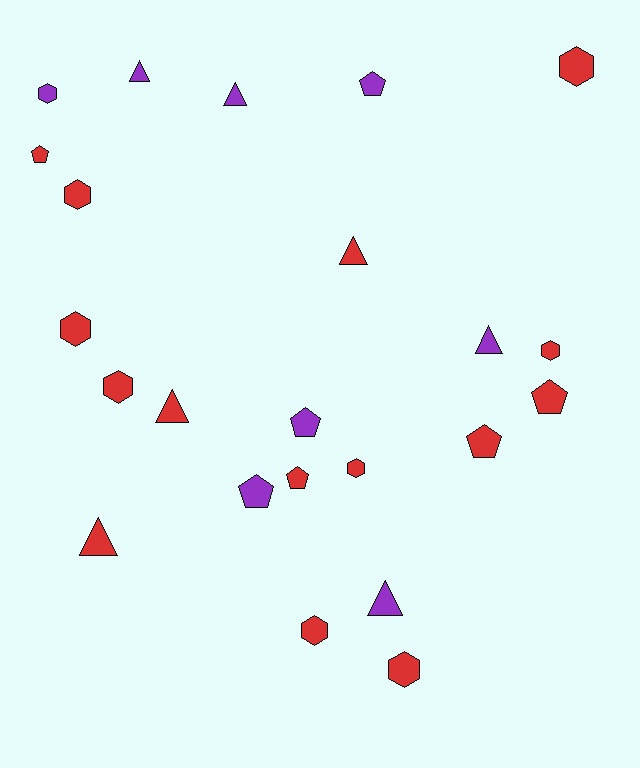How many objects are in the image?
There are 23 objects.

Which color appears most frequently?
Red, with 15 objects.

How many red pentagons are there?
There are 4 red pentagons.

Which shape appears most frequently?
Hexagon, with 9 objects.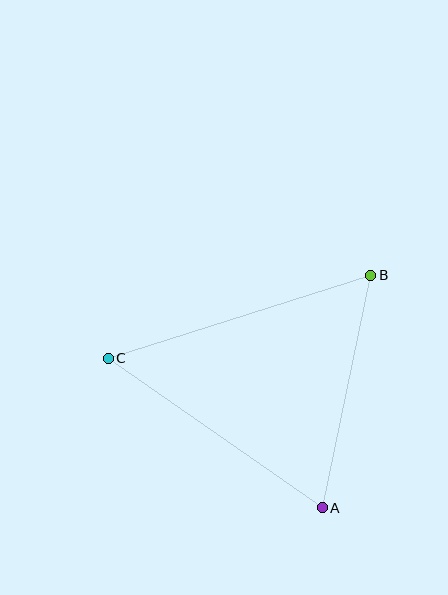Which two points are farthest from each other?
Points B and C are farthest from each other.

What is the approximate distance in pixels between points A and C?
The distance between A and C is approximately 261 pixels.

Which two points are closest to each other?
Points A and B are closest to each other.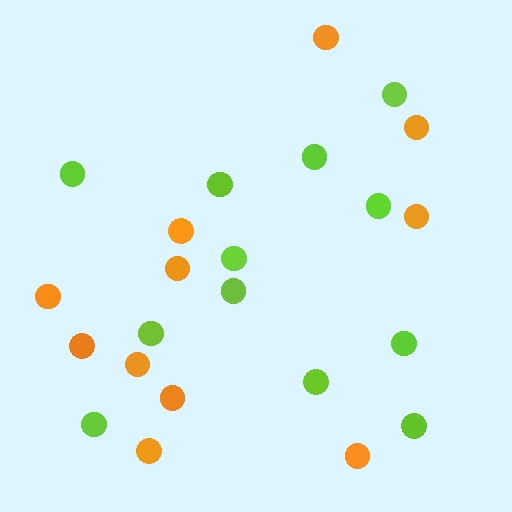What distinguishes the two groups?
There are 2 groups: one group of orange circles (11) and one group of lime circles (12).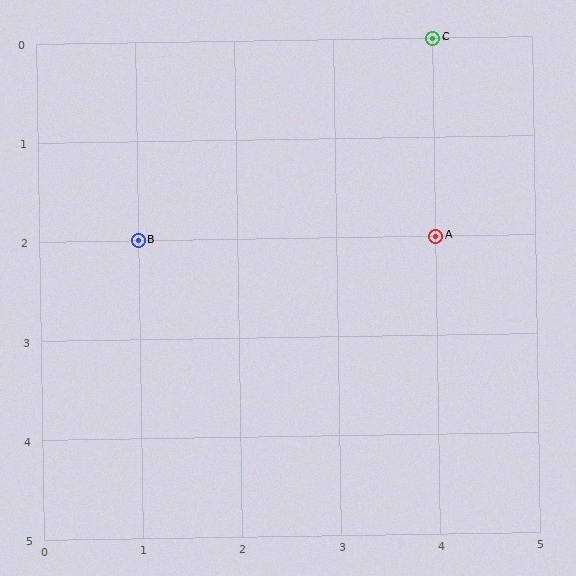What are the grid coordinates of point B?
Point B is at grid coordinates (1, 2).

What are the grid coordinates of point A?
Point A is at grid coordinates (4, 2).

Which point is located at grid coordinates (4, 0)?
Point C is at (4, 0).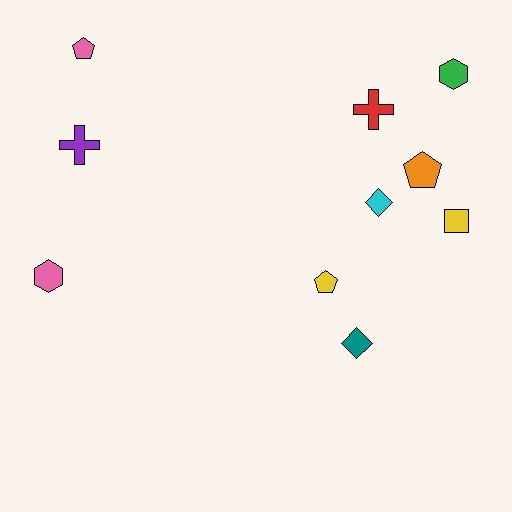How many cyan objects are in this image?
There is 1 cyan object.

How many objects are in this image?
There are 10 objects.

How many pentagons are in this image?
There are 3 pentagons.